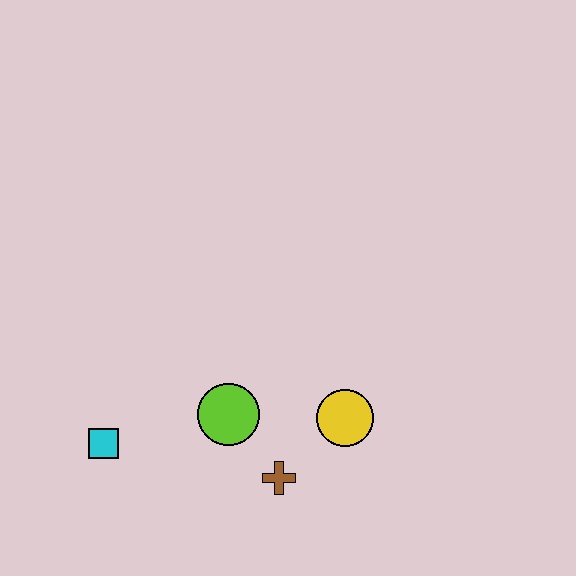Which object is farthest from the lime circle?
The cyan square is farthest from the lime circle.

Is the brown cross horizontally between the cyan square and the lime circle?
No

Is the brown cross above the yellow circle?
No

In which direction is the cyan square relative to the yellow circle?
The cyan square is to the left of the yellow circle.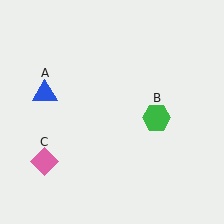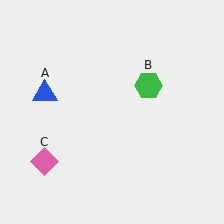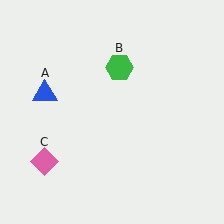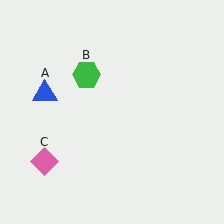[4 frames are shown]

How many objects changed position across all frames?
1 object changed position: green hexagon (object B).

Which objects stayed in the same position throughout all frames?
Blue triangle (object A) and pink diamond (object C) remained stationary.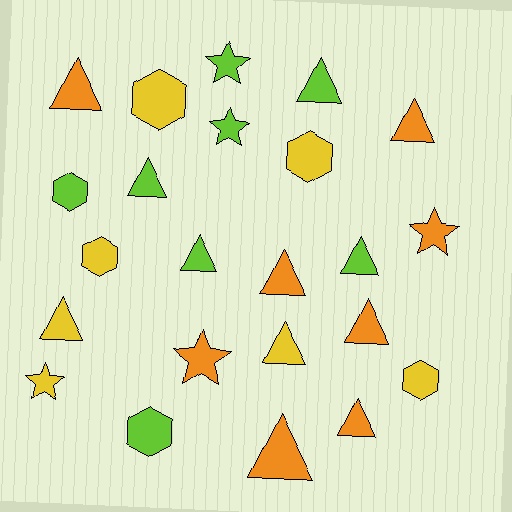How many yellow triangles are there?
There are 2 yellow triangles.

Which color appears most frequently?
Lime, with 8 objects.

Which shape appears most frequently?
Triangle, with 12 objects.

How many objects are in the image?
There are 23 objects.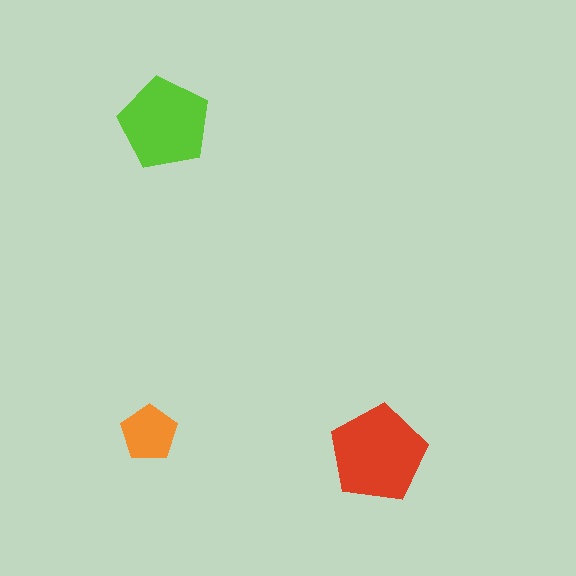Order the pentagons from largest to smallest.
the red one, the lime one, the orange one.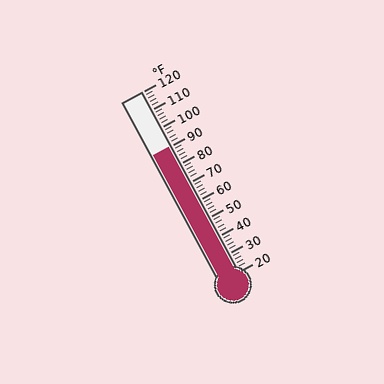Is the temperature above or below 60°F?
The temperature is above 60°F.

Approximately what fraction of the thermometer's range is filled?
The thermometer is filled to approximately 70% of its range.